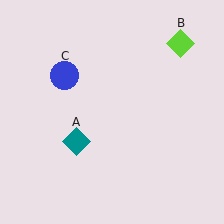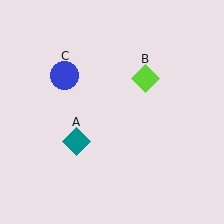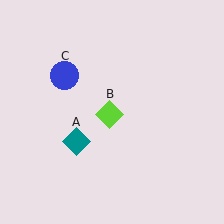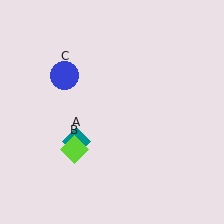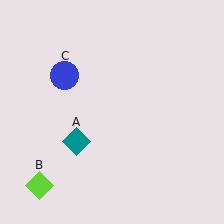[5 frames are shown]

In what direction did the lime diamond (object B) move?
The lime diamond (object B) moved down and to the left.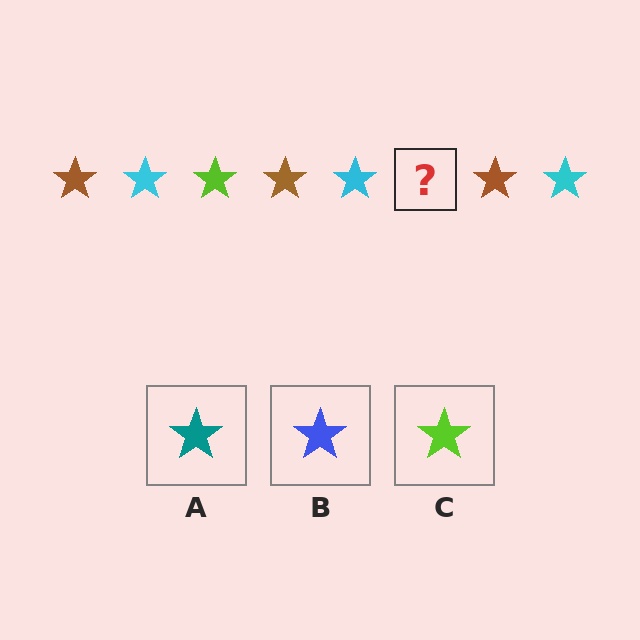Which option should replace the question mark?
Option C.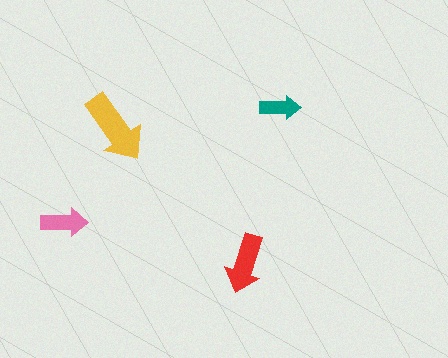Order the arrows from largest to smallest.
the yellow one, the red one, the pink one, the teal one.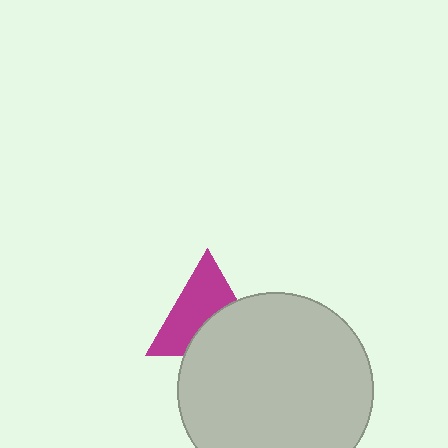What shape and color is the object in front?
The object in front is a light gray circle.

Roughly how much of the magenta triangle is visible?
About half of it is visible (roughly 58%).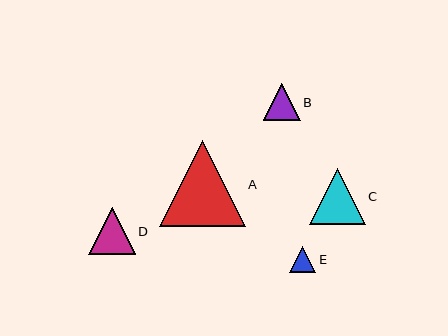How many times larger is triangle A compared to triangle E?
Triangle A is approximately 3.3 times the size of triangle E.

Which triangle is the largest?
Triangle A is the largest with a size of approximately 86 pixels.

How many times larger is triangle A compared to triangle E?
Triangle A is approximately 3.3 times the size of triangle E.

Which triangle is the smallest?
Triangle E is the smallest with a size of approximately 26 pixels.